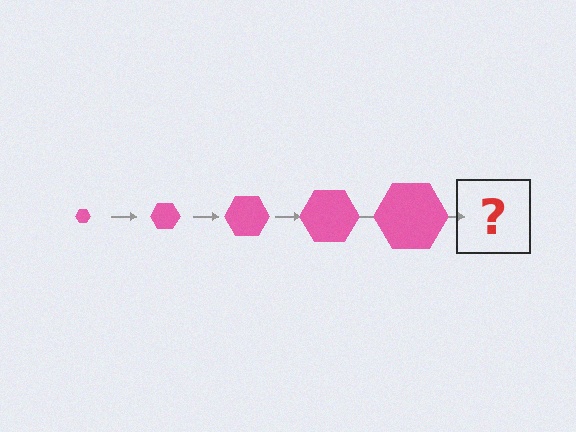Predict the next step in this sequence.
The next step is a pink hexagon, larger than the previous one.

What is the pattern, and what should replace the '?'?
The pattern is that the hexagon gets progressively larger each step. The '?' should be a pink hexagon, larger than the previous one.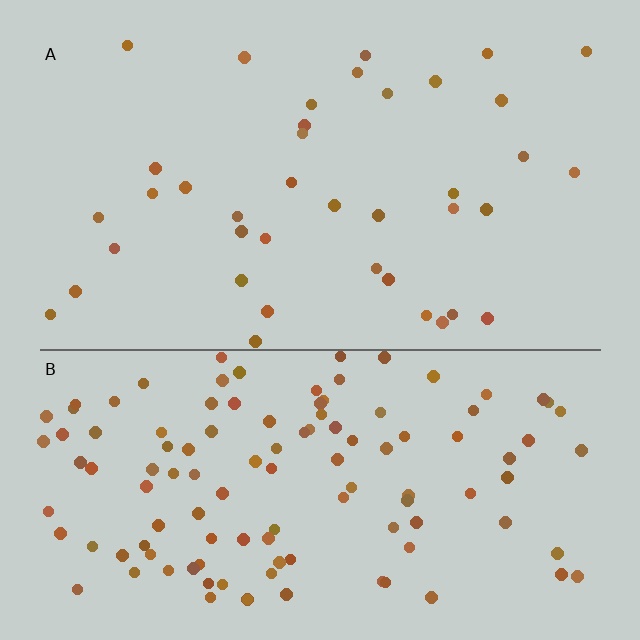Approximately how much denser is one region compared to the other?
Approximately 3.0× — region B over region A.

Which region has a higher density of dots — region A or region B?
B (the bottom).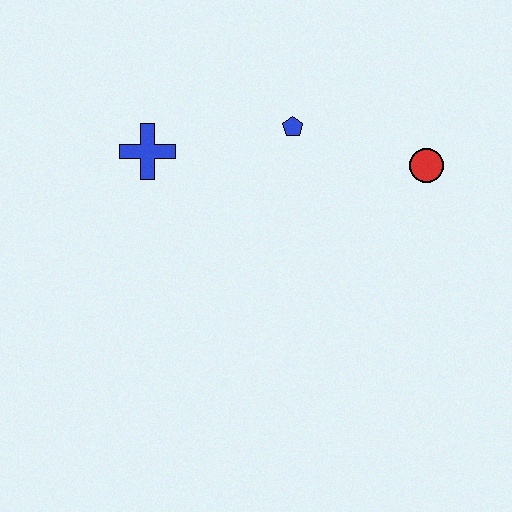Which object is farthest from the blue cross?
The red circle is farthest from the blue cross.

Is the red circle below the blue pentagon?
Yes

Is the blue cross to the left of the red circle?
Yes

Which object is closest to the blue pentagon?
The red circle is closest to the blue pentagon.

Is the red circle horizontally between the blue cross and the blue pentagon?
No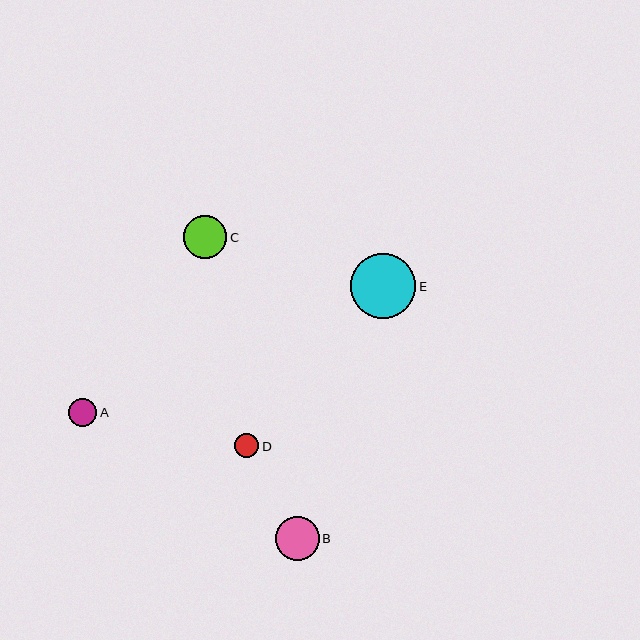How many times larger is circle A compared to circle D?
Circle A is approximately 1.2 times the size of circle D.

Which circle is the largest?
Circle E is the largest with a size of approximately 65 pixels.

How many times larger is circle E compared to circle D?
Circle E is approximately 2.7 times the size of circle D.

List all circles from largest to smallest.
From largest to smallest: E, B, C, A, D.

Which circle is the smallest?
Circle D is the smallest with a size of approximately 24 pixels.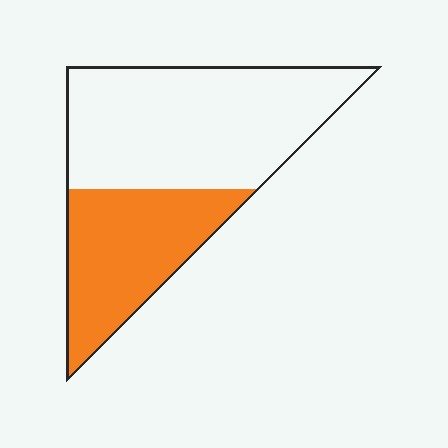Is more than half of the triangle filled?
No.